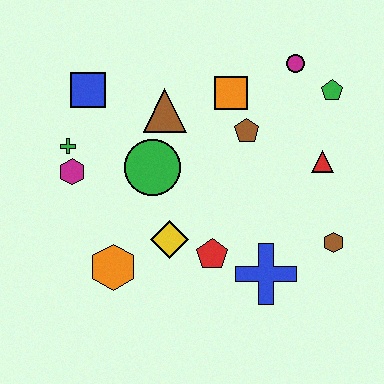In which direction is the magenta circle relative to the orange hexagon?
The magenta circle is above the orange hexagon.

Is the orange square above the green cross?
Yes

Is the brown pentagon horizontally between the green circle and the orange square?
No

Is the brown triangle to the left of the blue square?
No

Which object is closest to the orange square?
The brown pentagon is closest to the orange square.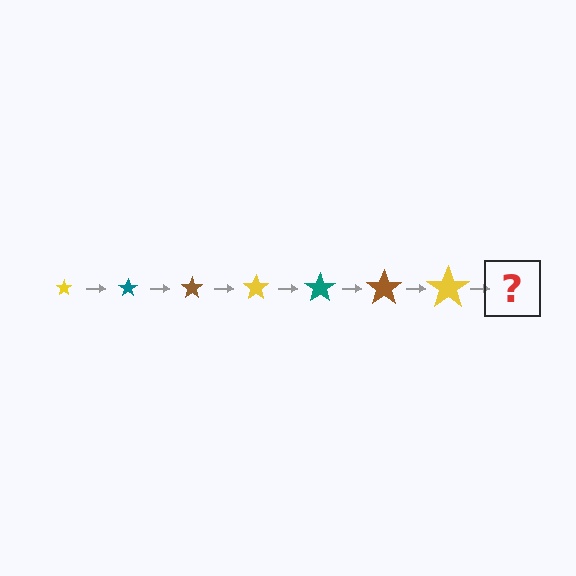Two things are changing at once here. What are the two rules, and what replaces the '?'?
The two rules are that the star grows larger each step and the color cycles through yellow, teal, and brown. The '?' should be a teal star, larger than the previous one.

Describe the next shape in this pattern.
It should be a teal star, larger than the previous one.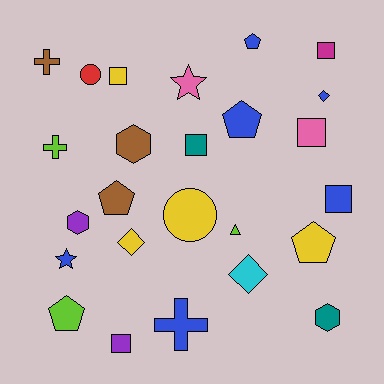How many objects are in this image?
There are 25 objects.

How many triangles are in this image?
There is 1 triangle.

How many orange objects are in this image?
There are no orange objects.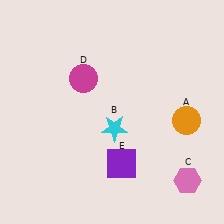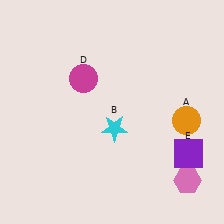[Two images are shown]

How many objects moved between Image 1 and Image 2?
1 object moved between the two images.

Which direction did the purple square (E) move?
The purple square (E) moved right.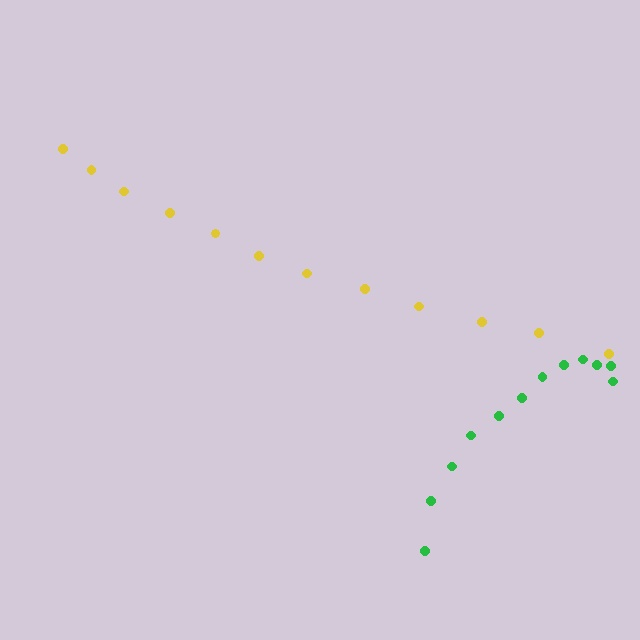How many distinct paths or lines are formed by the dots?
There are 2 distinct paths.